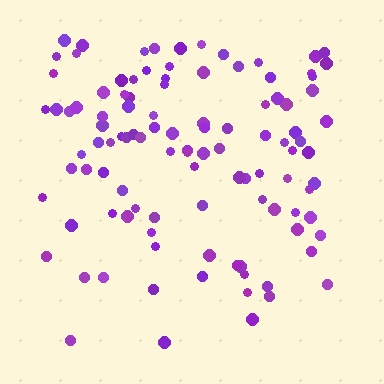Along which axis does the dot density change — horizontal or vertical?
Vertical.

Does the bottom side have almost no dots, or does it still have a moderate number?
Still a moderate number, just noticeably fewer than the top.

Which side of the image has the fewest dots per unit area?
The bottom.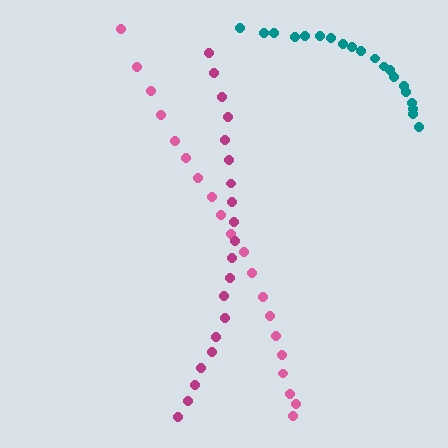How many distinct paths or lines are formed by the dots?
There are 3 distinct paths.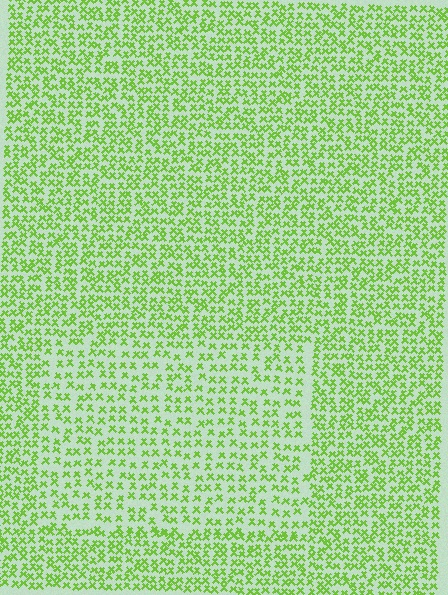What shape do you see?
I see a rectangle.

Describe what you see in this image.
The image contains small lime elements arranged at two different densities. A rectangle-shaped region is visible where the elements are less densely packed than the surrounding area.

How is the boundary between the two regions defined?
The boundary is defined by a change in element density (approximately 1.6x ratio). All elements are the same color, size, and shape.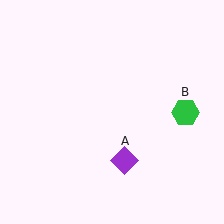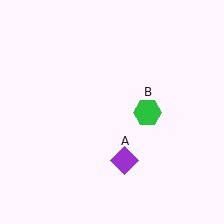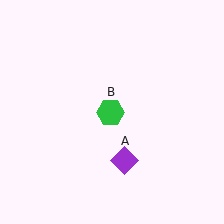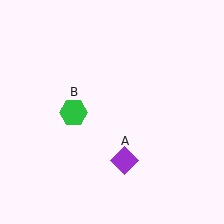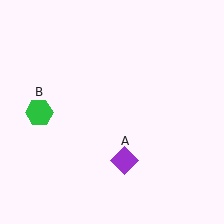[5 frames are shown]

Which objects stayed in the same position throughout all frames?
Purple diamond (object A) remained stationary.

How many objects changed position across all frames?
1 object changed position: green hexagon (object B).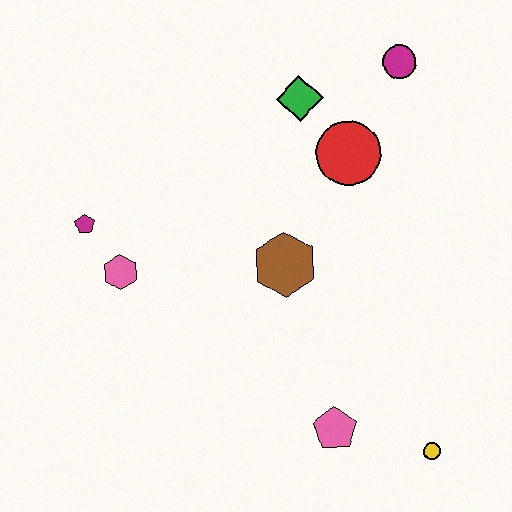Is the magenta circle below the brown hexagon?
No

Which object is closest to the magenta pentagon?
The pink hexagon is closest to the magenta pentagon.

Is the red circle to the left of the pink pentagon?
No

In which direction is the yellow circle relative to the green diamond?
The yellow circle is below the green diamond.